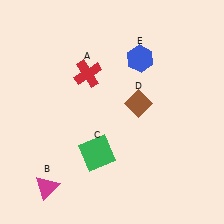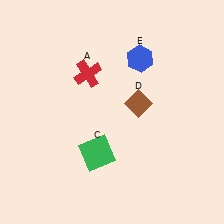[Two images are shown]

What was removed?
The magenta triangle (B) was removed in Image 2.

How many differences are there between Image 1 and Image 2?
There is 1 difference between the two images.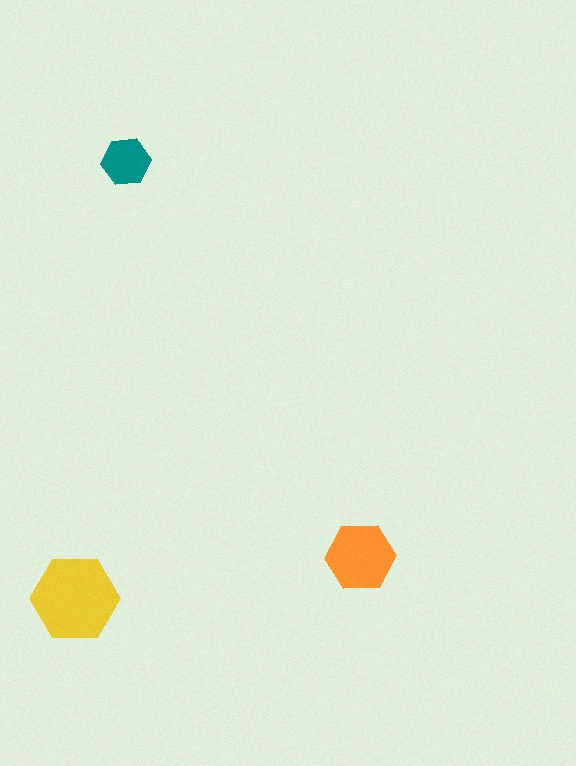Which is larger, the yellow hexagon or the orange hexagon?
The yellow one.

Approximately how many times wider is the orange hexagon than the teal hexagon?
About 1.5 times wider.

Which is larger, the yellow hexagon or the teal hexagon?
The yellow one.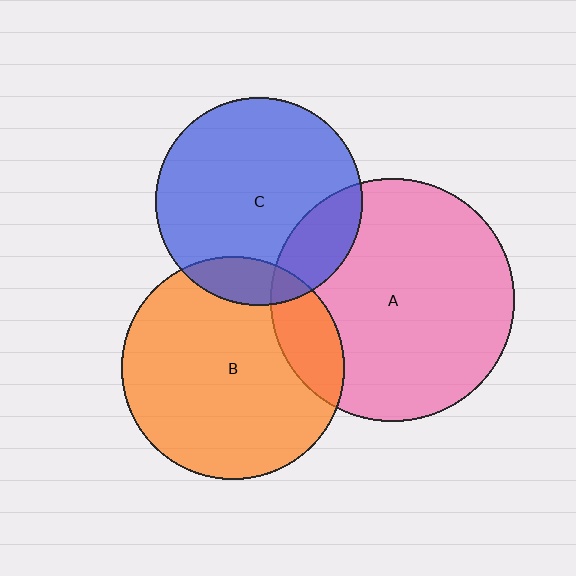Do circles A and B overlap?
Yes.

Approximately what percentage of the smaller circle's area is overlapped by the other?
Approximately 15%.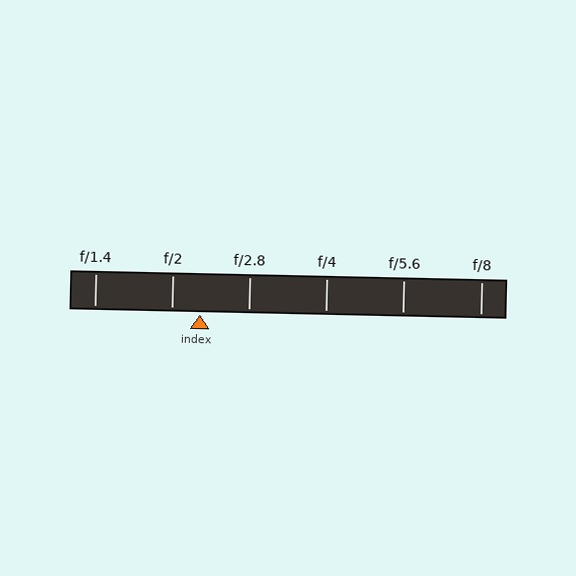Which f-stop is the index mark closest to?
The index mark is closest to f/2.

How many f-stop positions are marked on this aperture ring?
There are 6 f-stop positions marked.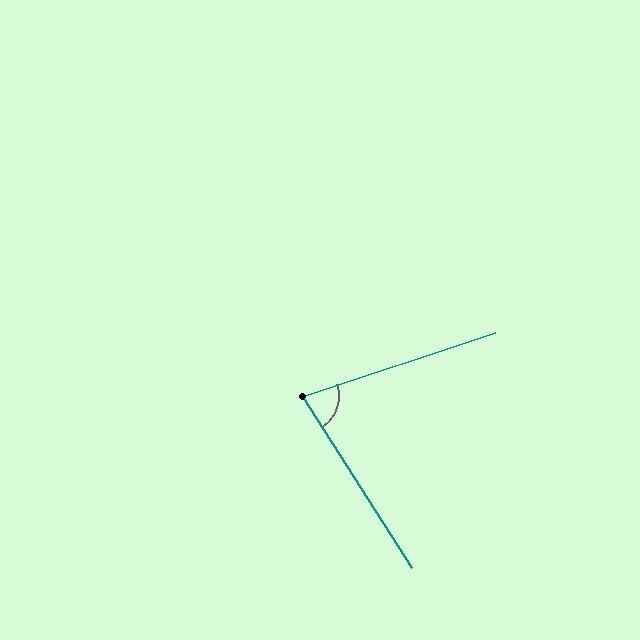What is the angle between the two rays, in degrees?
Approximately 76 degrees.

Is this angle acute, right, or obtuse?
It is acute.